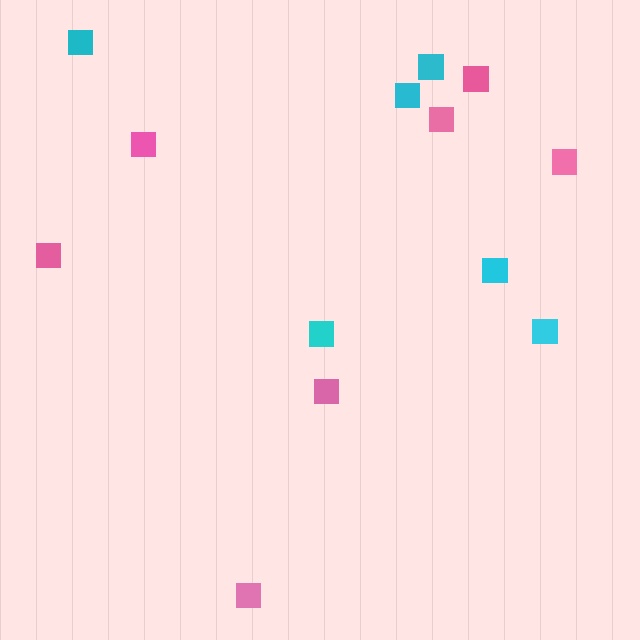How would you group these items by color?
There are 2 groups: one group of cyan squares (6) and one group of pink squares (7).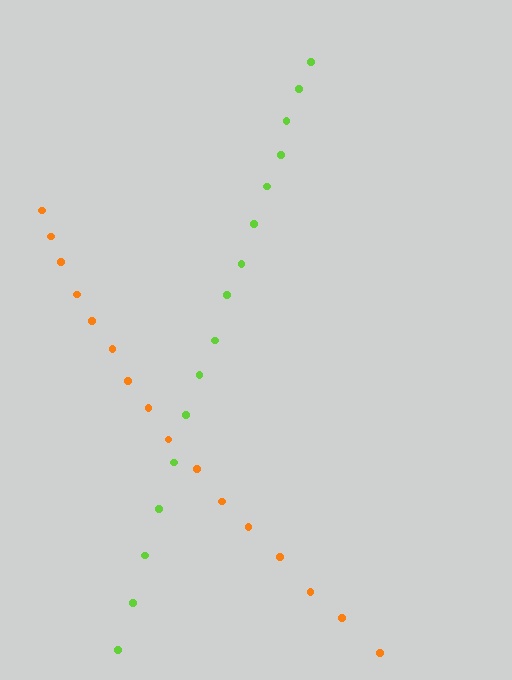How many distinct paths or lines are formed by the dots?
There are 2 distinct paths.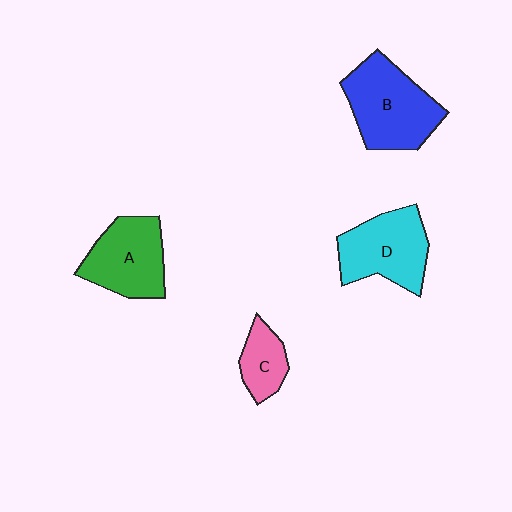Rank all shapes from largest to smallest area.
From largest to smallest: B (blue), D (cyan), A (green), C (pink).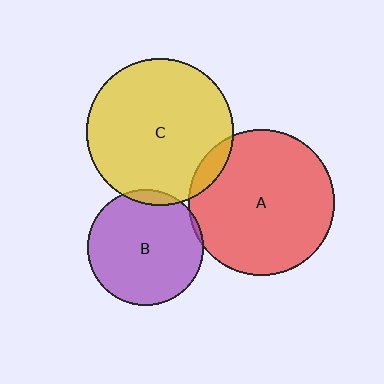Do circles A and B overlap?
Yes.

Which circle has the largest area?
Circle C (yellow).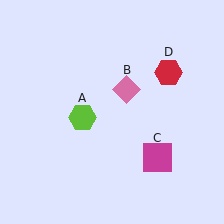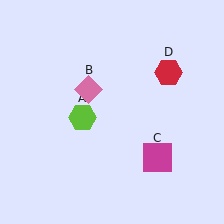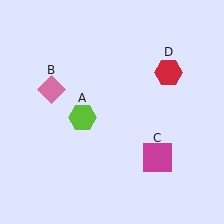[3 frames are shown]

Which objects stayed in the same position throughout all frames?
Lime hexagon (object A) and magenta square (object C) and red hexagon (object D) remained stationary.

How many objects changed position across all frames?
1 object changed position: pink diamond (object B).